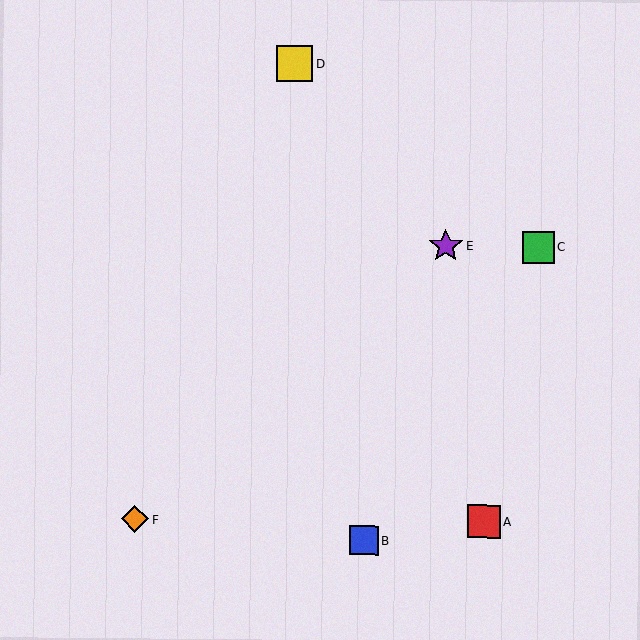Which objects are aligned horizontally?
Objects C, E are aligned horizontally.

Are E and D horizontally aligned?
No, E is at y≈246 and D is at y≈63.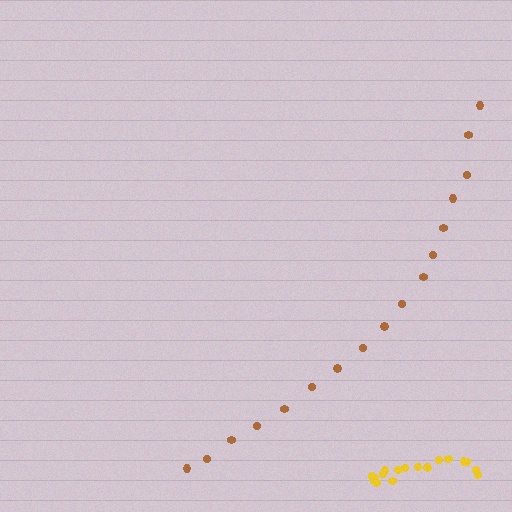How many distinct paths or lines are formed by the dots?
There are 2 distinct paths.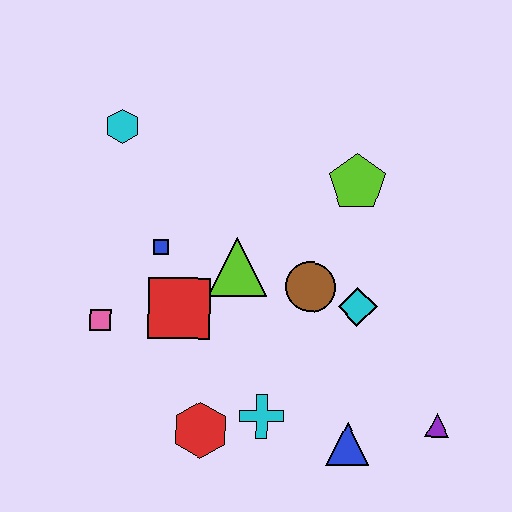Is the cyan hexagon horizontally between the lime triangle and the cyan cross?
No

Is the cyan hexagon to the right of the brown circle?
No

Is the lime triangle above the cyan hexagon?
No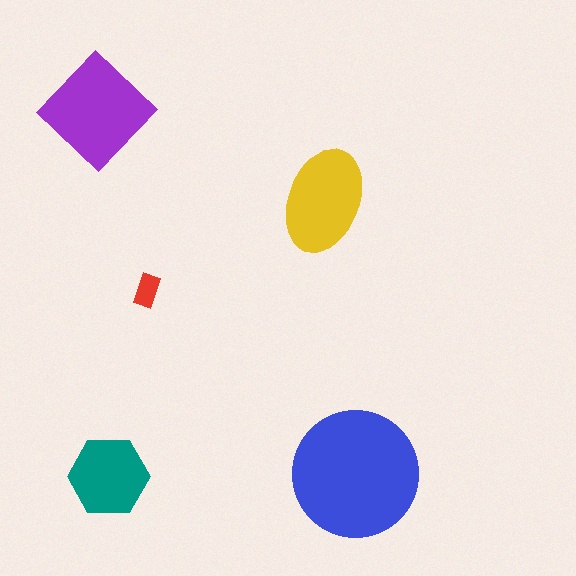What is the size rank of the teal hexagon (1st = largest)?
4th.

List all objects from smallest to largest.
The red rectangle, the teal hexagon, the yellow ellipse, the purple diamond, the blue circle.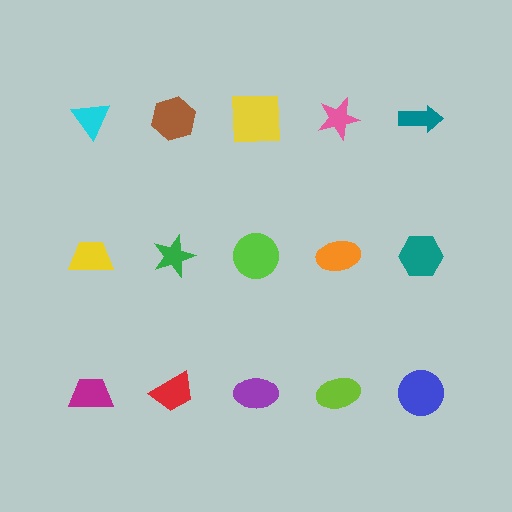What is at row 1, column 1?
A cyan triangle.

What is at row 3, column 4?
A lime ellipse.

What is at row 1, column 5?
A teal arrow.